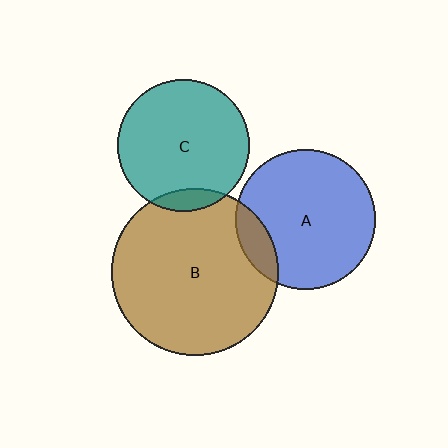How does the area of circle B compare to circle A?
Approximately 1.4 times.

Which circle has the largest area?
Circle B (brown).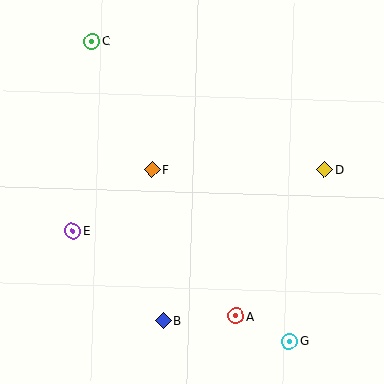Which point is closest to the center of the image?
Point F at (152, 169) is closest to the center.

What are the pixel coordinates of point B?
Point B is at (164, 320).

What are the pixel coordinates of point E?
Point E is at (73, 231).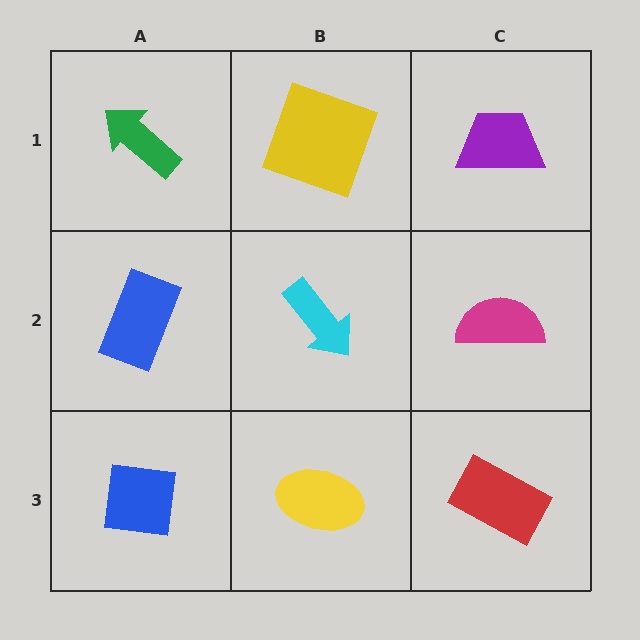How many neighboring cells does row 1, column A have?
2.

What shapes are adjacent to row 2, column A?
A green arrow (row 1, column A), a blue square (row 3, column A), a cyan arrow (row 2, column B).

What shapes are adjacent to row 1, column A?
A blue rectangle (row 2, column A), a yellow square (row 1, column B).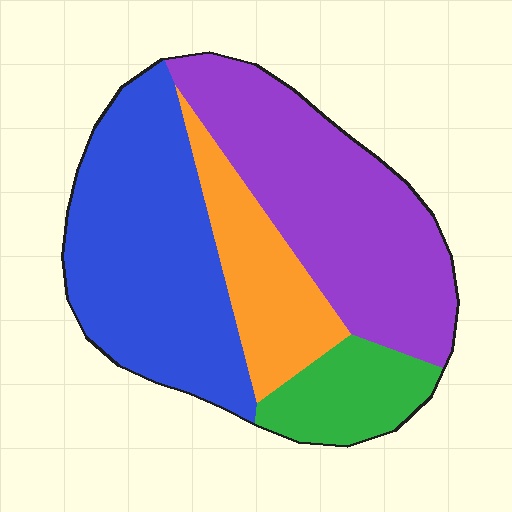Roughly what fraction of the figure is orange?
Orange takes up less than a sixth of the figure.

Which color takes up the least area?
Green, at roughly 10%.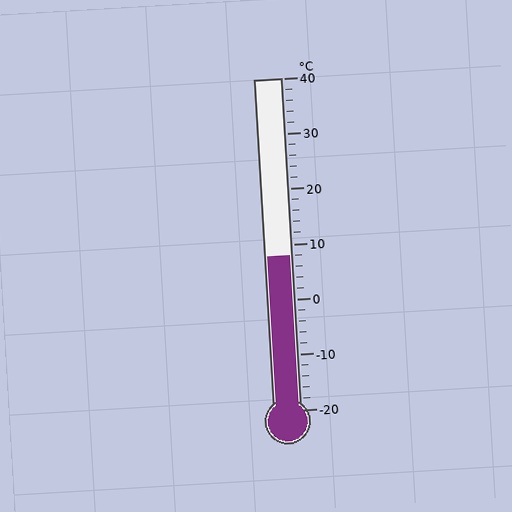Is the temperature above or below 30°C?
The temperature is below 30°C.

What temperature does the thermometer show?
The thermometer shows approximately 8°C.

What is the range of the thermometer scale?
The thermometer scale ranges from -20°C to 40°C.